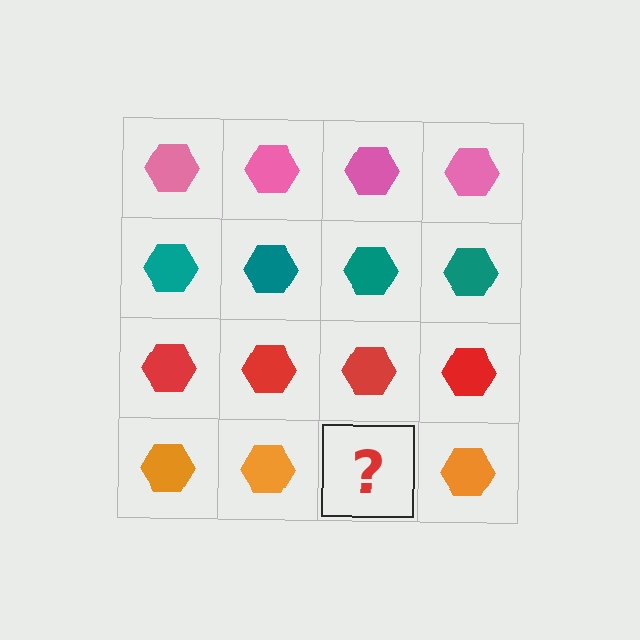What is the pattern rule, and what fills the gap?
The rule is that each row has a consistent color. The gap should be filled with an orange hexagon.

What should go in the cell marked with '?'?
The missing cell should contain an orange hexagon.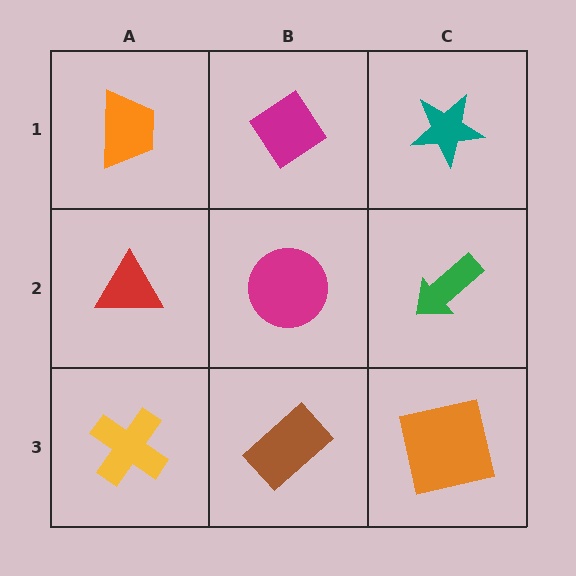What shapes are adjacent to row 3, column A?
A red triangle (row 2, column A), a brown rectangle (row 3, column B).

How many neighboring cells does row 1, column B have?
3.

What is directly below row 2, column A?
A yellow cross.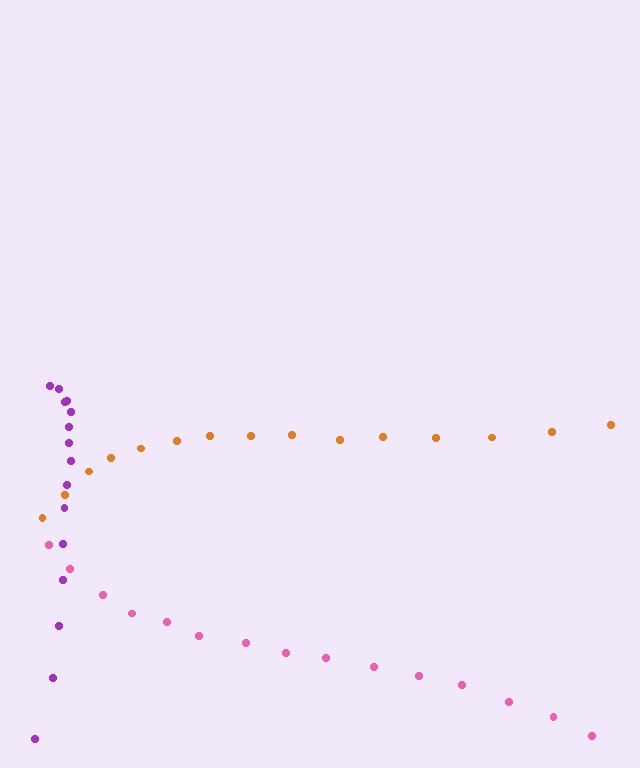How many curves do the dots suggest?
There are 3 distinct paths.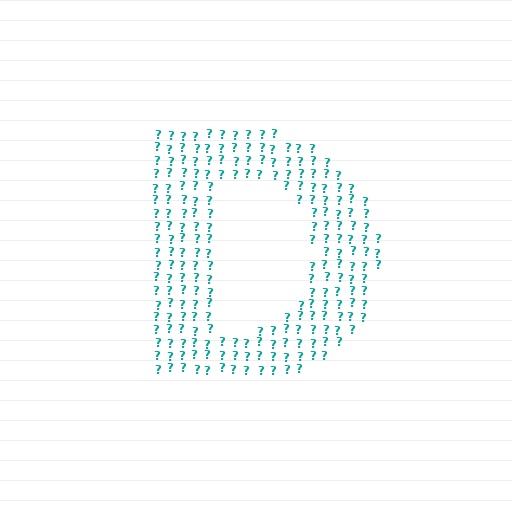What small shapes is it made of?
It is made of small question marks.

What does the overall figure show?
The overall figure shows the letter D.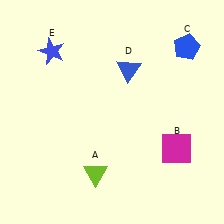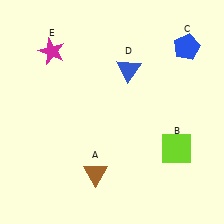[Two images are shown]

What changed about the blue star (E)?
In Image 1, E is blue. In Image 2, it changed to magenta.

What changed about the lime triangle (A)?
In Image 1, A is lime. In Image 2, it changed to brown.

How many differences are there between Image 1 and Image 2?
There are 3 differences between the two images.